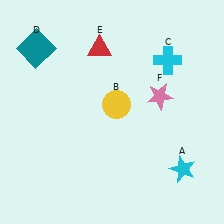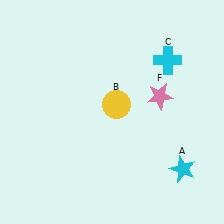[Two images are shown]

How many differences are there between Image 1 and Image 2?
There are 2 differences between the two images.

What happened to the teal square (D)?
The teal square (D) was removed in Image 2. It was in the top-left area of Image 1.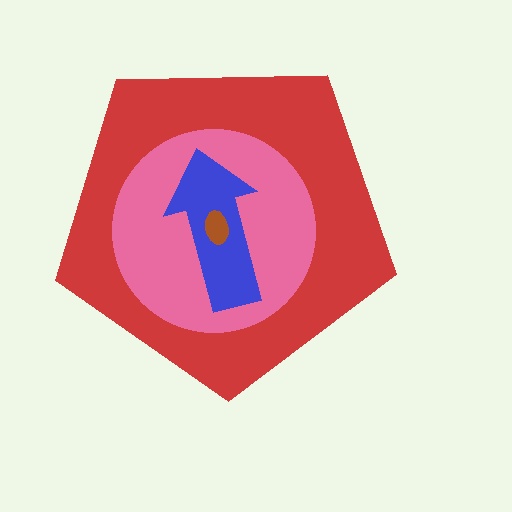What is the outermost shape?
The red pentagon.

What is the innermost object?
The brown ellipse.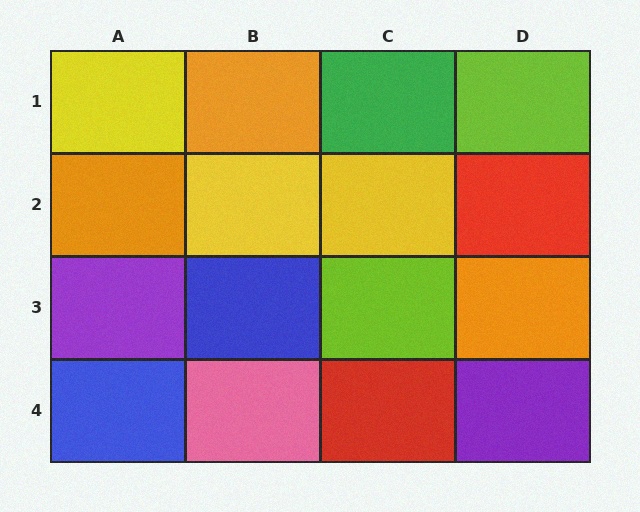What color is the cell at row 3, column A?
Purple.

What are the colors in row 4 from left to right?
Blue, pink, red, purple.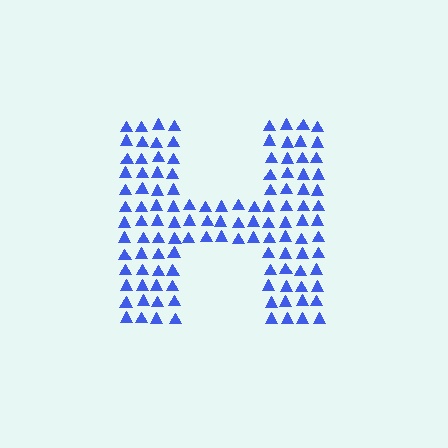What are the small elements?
The small elements are triangles.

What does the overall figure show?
The overall figure shows the letter H.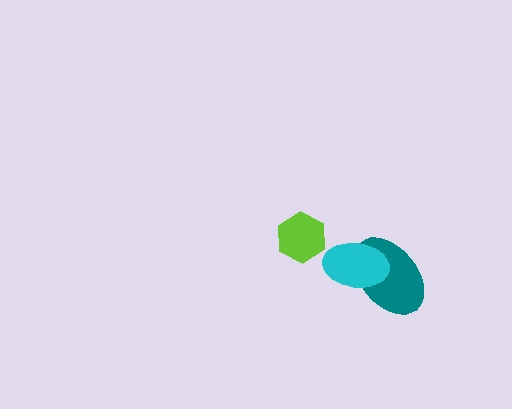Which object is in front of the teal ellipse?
The cyan ellipse is in front of the teal ellipse.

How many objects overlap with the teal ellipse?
1 object overlaps with the teal ellipse.